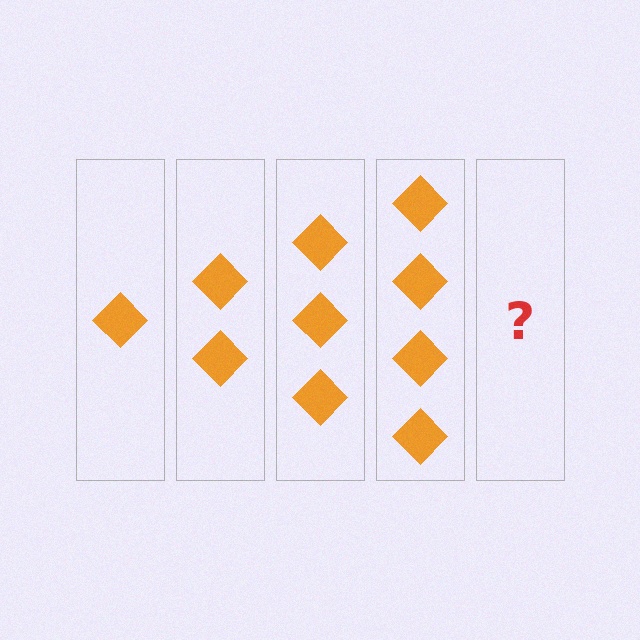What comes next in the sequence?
The next element should be 5 diamonds.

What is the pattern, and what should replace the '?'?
The pattern is that each step adds one more diamond. The '?' should be 5 diamonds.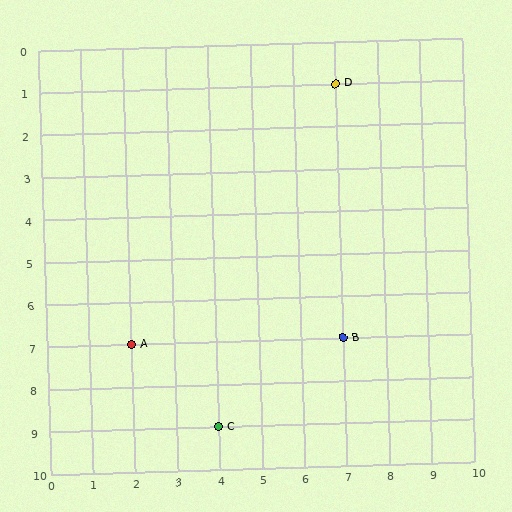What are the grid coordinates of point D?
Point D is at grid coordinates (7, 1).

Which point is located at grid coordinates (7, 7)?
Point B is at (7, 7).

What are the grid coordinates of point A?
Point A is at grid coordinates (2, 7).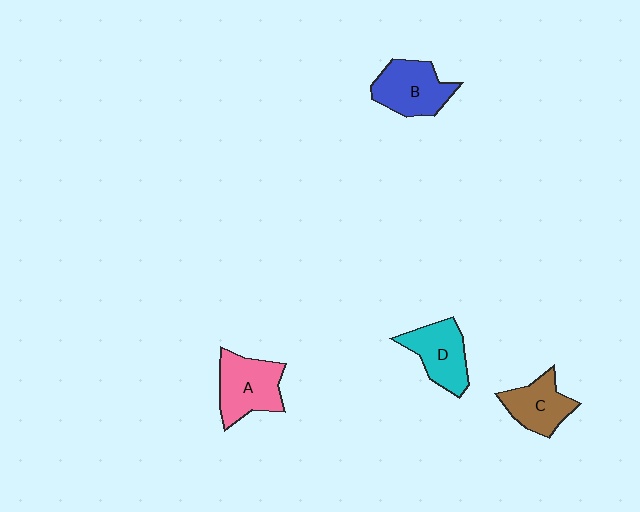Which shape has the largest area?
Shape A (pink).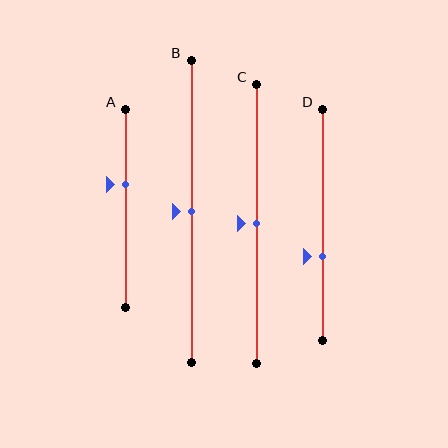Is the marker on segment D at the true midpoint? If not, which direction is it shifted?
No, the marker on segment D is shifted downward by about 14% of the segment length.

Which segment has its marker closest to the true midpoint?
Segment B has its marker closest to the true midpoint.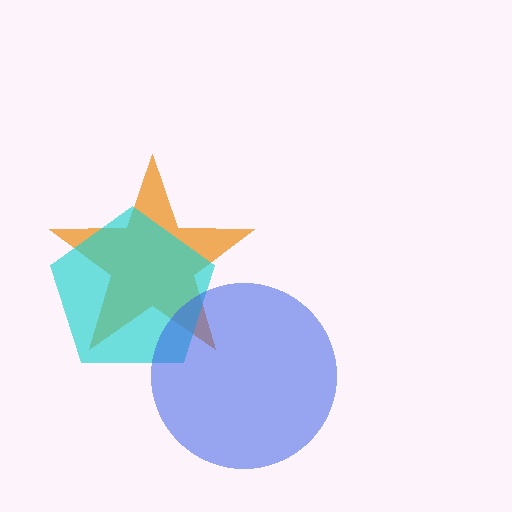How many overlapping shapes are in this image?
There are 3 overlapping shapes in the image.